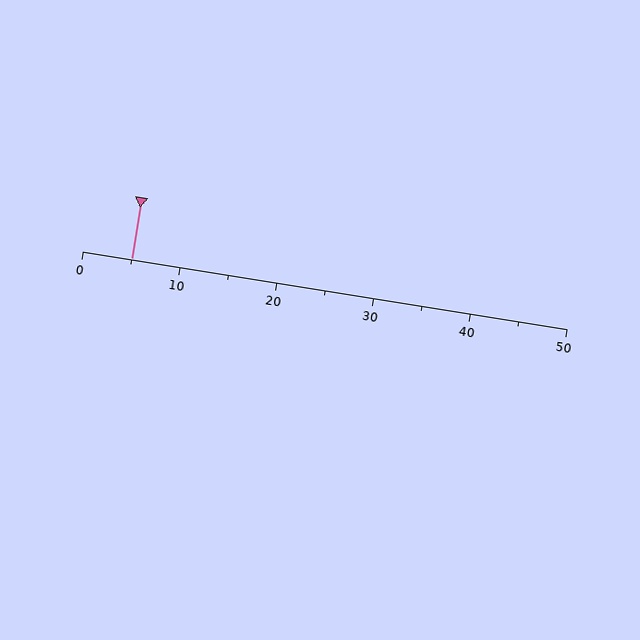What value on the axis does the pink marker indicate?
The marker indicates approximately 5.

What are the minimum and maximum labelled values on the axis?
The axis runs from 0 to 50.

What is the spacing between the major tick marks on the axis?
The major ticks are spaced 10 apart.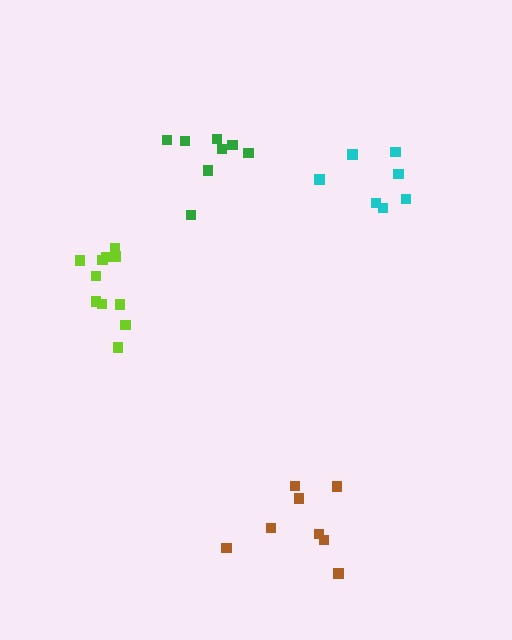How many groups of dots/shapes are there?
There are 4 groups.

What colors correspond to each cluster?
The clusters are colored: lime, green, cyan, brown.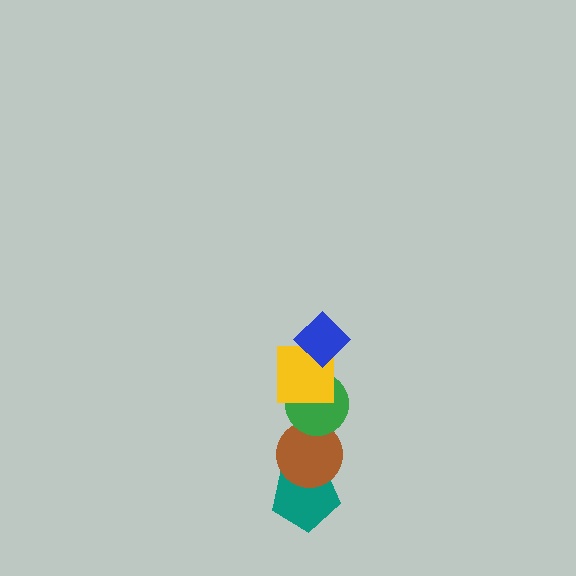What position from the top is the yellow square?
The yellow square is 2nd from the top.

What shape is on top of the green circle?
The yellow square is on top of the green circle.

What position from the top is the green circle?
The green circle is 3rd from the top.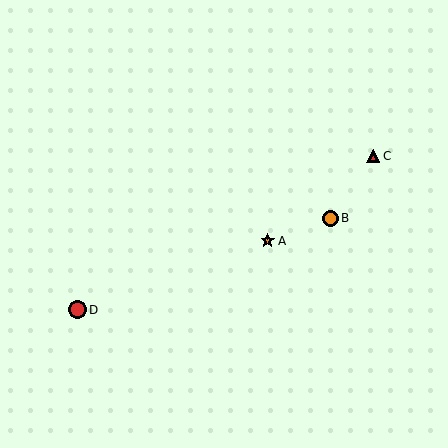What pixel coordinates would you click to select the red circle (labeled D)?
Click at (78, 310) to select the red circle D.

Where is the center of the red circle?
The center of the red circle is at (78, 310).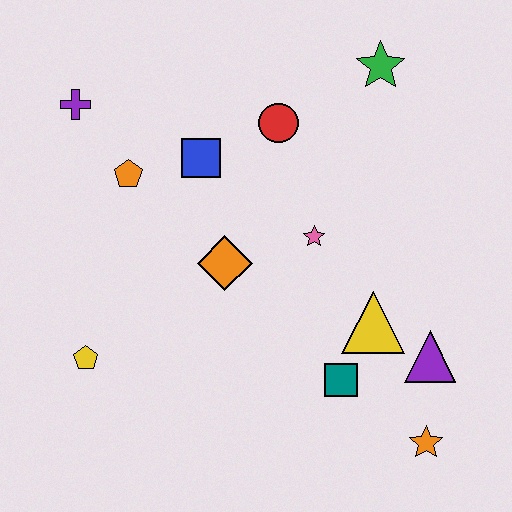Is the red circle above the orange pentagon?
Yes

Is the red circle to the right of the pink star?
No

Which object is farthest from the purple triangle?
The purple cross is farthest from the purple triangle.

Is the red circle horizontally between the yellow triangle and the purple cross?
Yes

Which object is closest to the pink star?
The orange diamond is closest to the pink star.